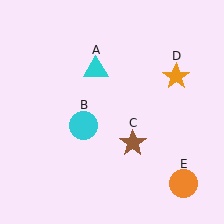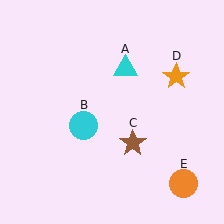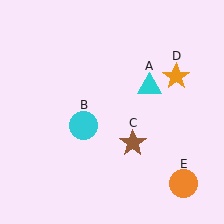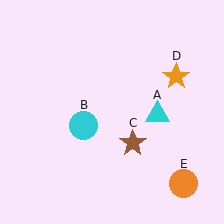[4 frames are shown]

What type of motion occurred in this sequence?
The cyan triangle (object A) rotated clockwise around the center of the scene.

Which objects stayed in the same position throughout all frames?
Cyan circle (object B) and brown star (object C) and orange star (object D) and orange circle (object E) remained stationary.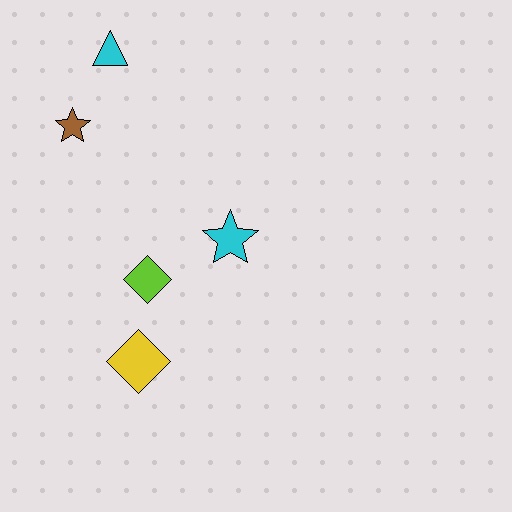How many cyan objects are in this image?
There are 2 cyan objects.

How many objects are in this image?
There are 5 objects.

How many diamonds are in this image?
There are 2 diamonds.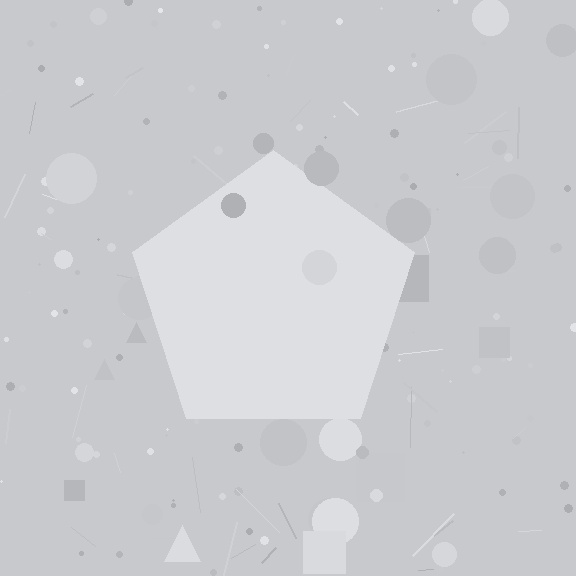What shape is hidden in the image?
A pentagon is hidden in the image.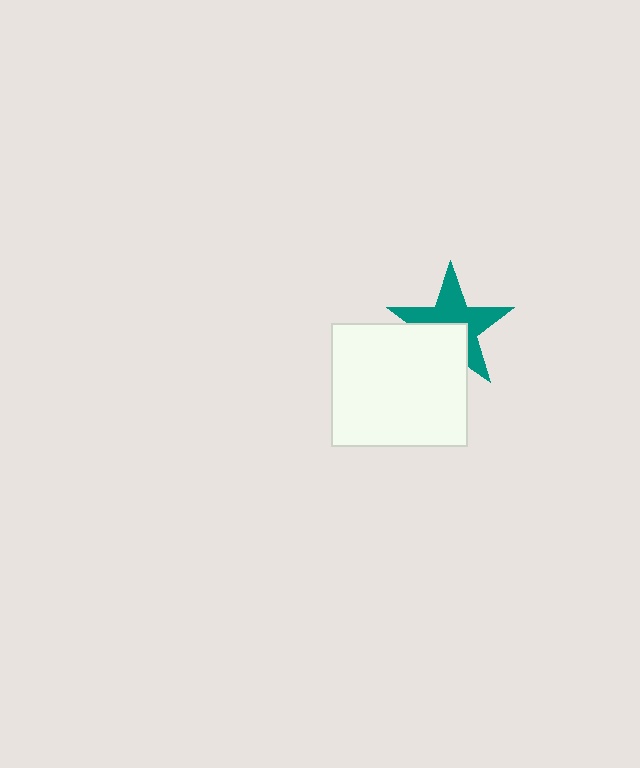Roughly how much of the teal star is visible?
About half of it is visible (roughly 62%).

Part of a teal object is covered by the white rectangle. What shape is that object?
It is a star.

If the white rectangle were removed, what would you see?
You would see the complete teal star.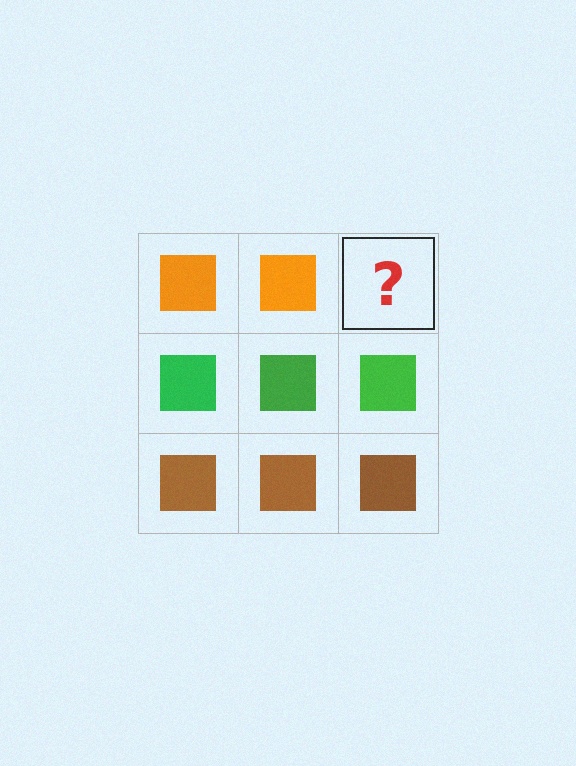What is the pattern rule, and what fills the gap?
The rule is that each row has a consistent color. The gap should be filled with an orange square.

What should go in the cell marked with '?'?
The missing cell should contain an orange square.